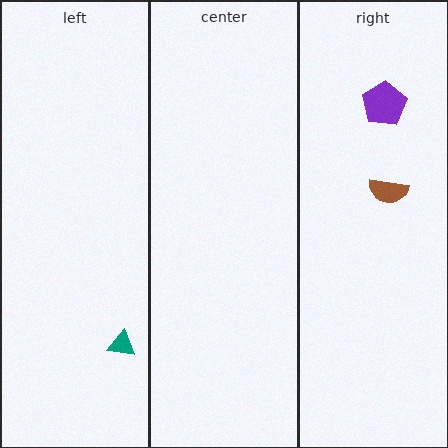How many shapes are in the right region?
2.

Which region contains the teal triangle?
The left region.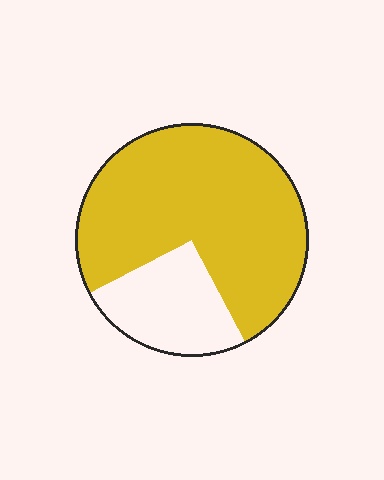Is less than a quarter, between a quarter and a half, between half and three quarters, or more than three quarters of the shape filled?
More than three quarters.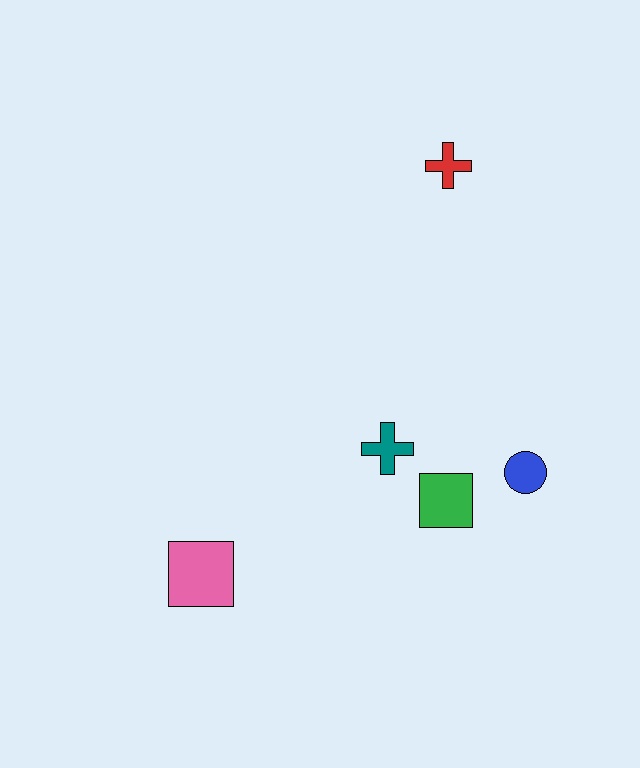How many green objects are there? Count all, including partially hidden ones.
There is 1 green object.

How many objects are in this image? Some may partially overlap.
There are 5 objects.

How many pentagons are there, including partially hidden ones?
There are no pentagons.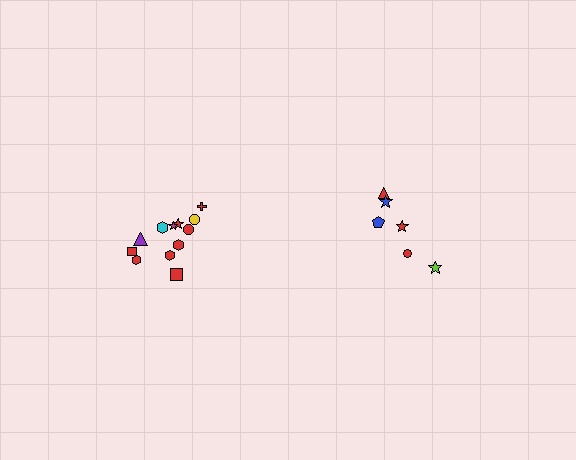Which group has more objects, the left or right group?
The left group.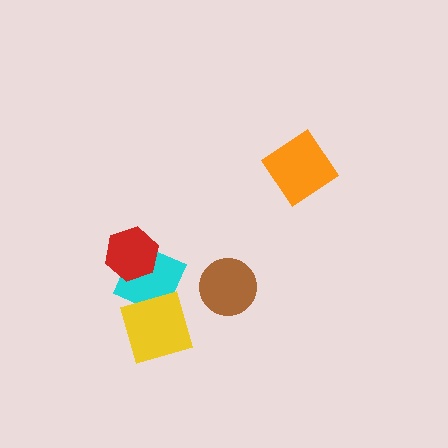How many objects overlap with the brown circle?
0 objects overlap with the brown circle.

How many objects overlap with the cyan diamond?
2 objects overlap with the cyan diamond.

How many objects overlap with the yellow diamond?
1 object overlaps with the yellow diamond.